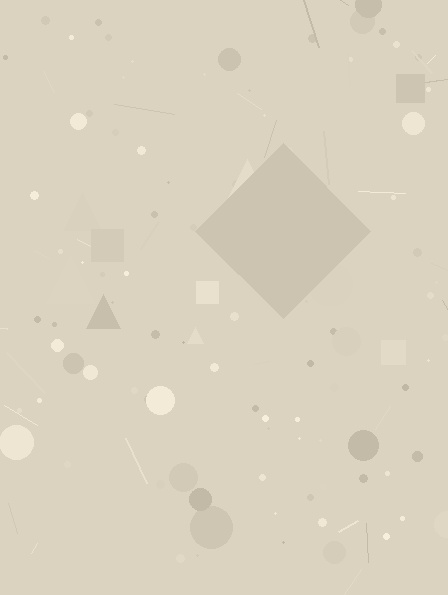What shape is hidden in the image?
A diamond is hidden in the image.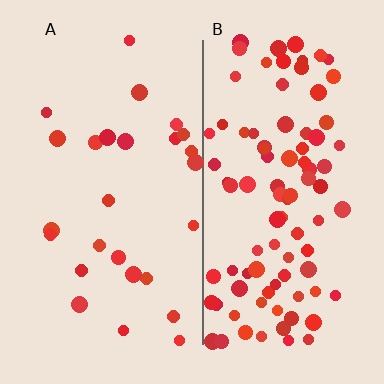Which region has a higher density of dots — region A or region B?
B (the right).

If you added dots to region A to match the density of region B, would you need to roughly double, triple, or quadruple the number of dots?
Approximately quadruple.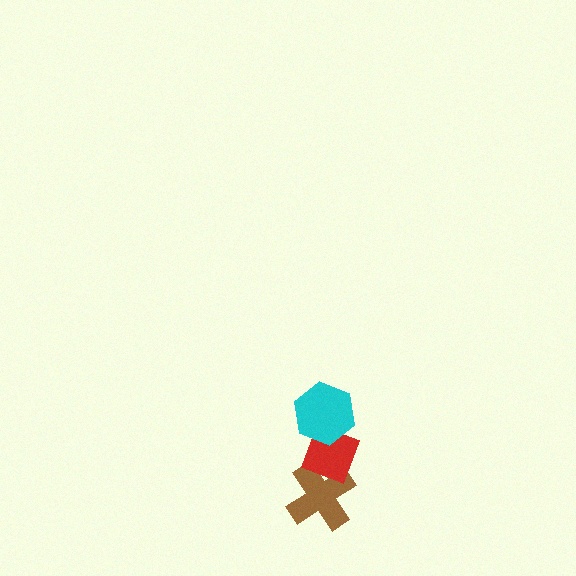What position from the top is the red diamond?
The red diamond is 2nd from the top.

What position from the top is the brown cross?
The brown cross is 3rd from the top.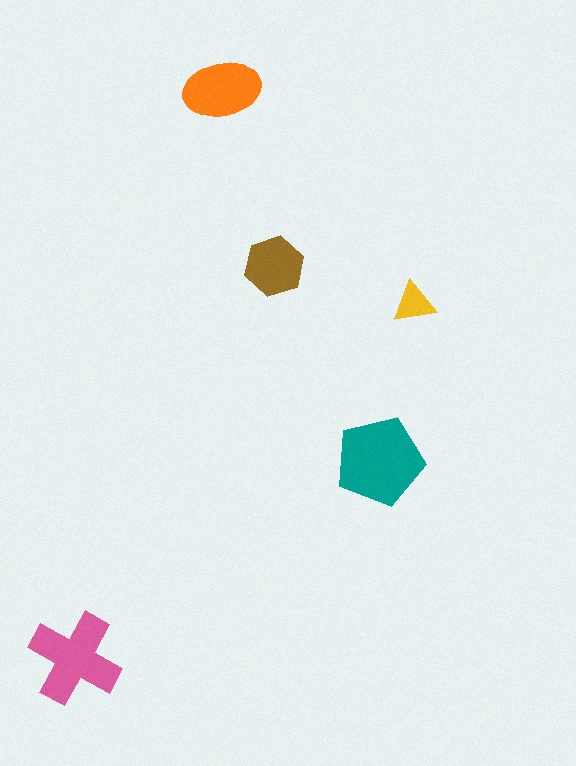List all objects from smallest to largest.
The yellow triangle, the brown hexagon, the orange ellipse, the pink cross, the teal pentagon.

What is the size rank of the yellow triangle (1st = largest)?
5th.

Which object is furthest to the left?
The pink cross is leftmost.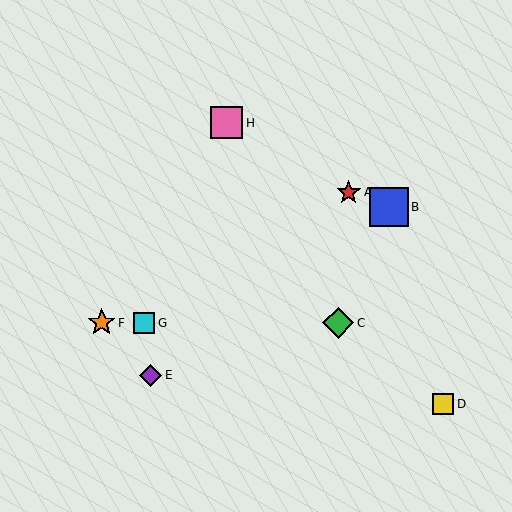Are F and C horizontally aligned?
Yes, both are at y≈323.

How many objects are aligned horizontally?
3 objects (C, F, G) are aligned horizontally.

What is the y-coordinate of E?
Object E is at y≈375.